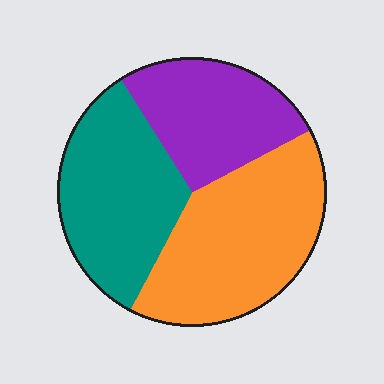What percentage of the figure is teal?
Teal covers about 35% of the figure.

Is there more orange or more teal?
Orange.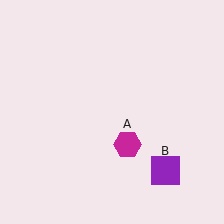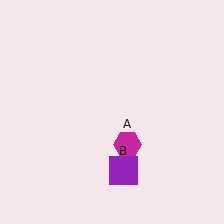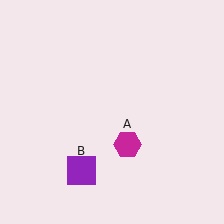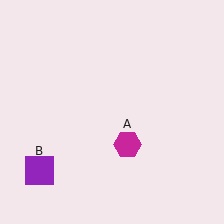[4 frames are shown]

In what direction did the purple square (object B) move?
The purple square (object B) moved left.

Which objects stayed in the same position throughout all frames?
Magenta hexagon (object A) remained stationary.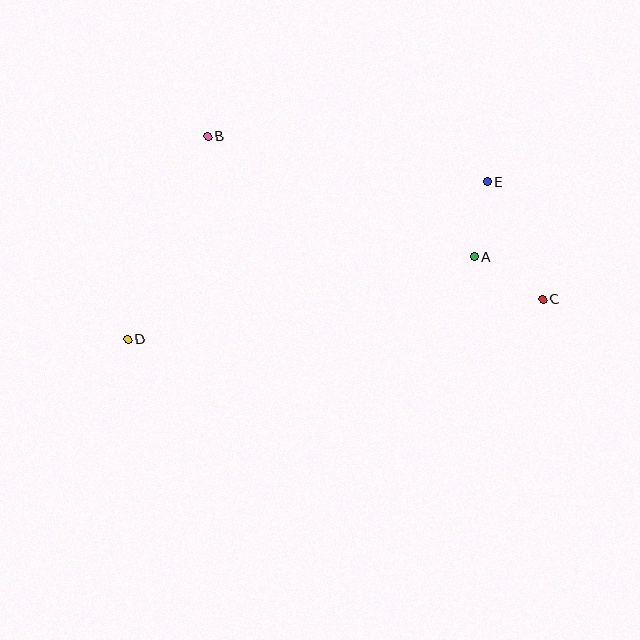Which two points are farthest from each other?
Points C and D are farthest from each other.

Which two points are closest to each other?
Points A and E are closest to each other.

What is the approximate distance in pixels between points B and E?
The distance between B and E is approximately 283 pixels.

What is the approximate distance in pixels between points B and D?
The distance between B and D is approximately 218 pixels.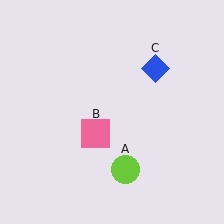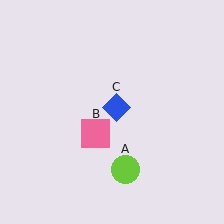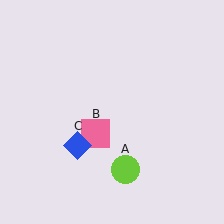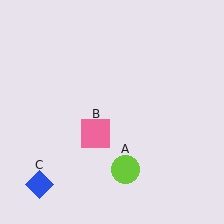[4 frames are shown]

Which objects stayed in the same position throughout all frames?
Lime circle (object A) and pink square (object B) remained stationary.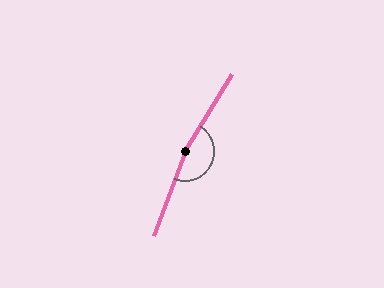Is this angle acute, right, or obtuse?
It is obtuse.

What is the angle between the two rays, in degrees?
Approximately 169 degrees.